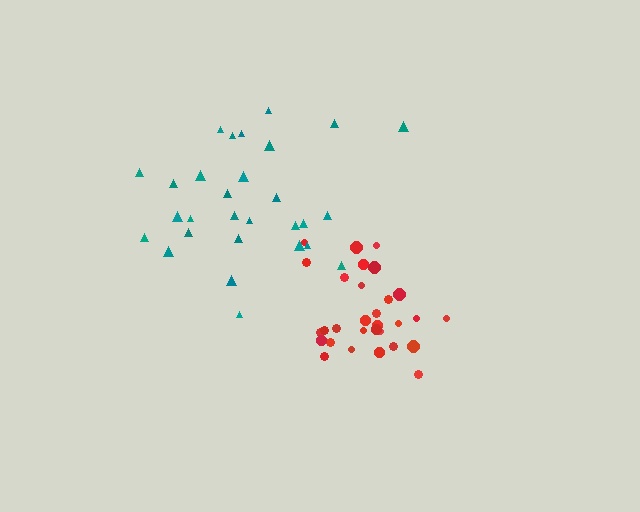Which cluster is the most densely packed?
Red.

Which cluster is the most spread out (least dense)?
Teal.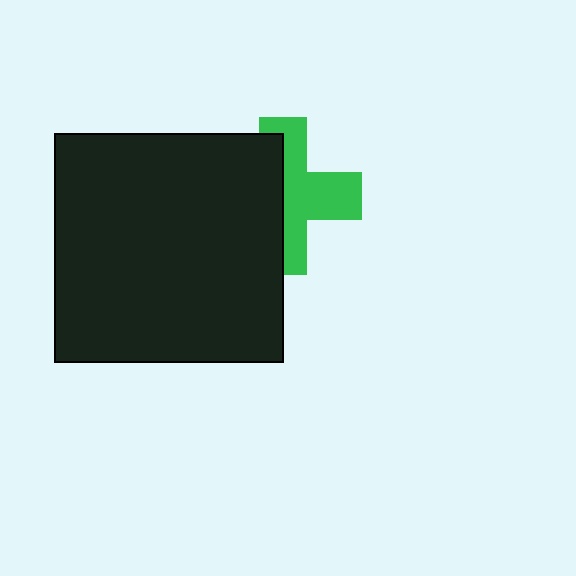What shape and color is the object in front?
The object in front is a black square.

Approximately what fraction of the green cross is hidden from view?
Roughly 47% of the green cross is hidden behind the black square.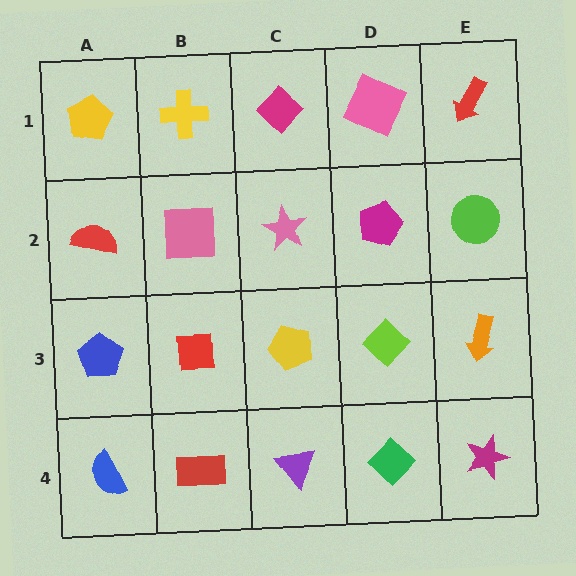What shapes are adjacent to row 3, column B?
A pink square (row 2, column B), a red rectangle (row 4, column B), a blue pentagon (row 3, column A), a yellow pentagon (row 3, column C).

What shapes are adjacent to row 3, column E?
A lime circle (row 2, column E), a magenta star (row 4, column E), a lime diamond (row 3, column D).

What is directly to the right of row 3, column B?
A yellow pentagon.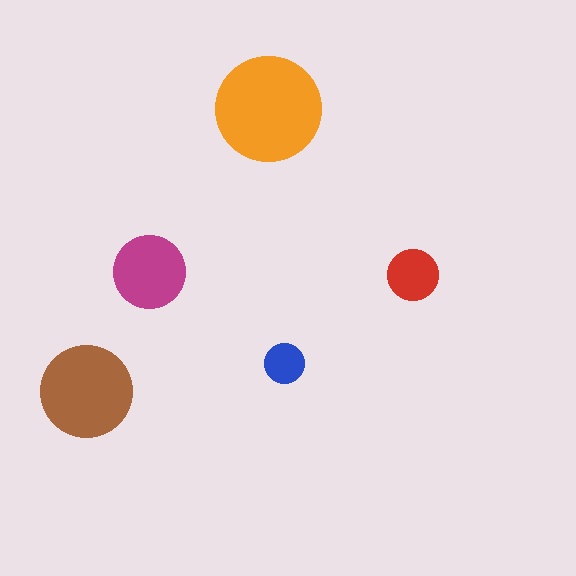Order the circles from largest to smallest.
the orange one, the brown one, the magenta one, the red one, the blue one.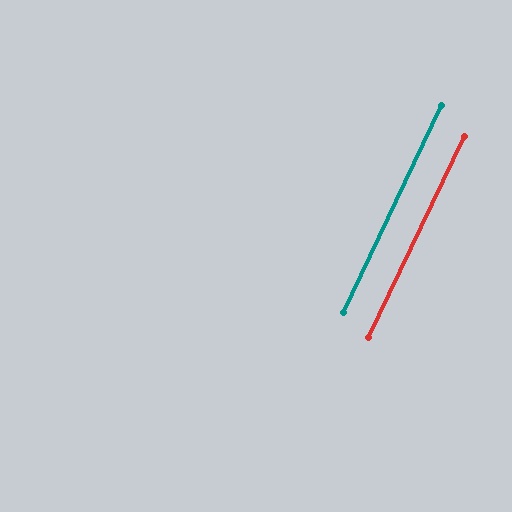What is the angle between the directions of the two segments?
Approximately 0 degrees.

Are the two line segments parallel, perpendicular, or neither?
Parallel — their directions differ by only 0.3°.